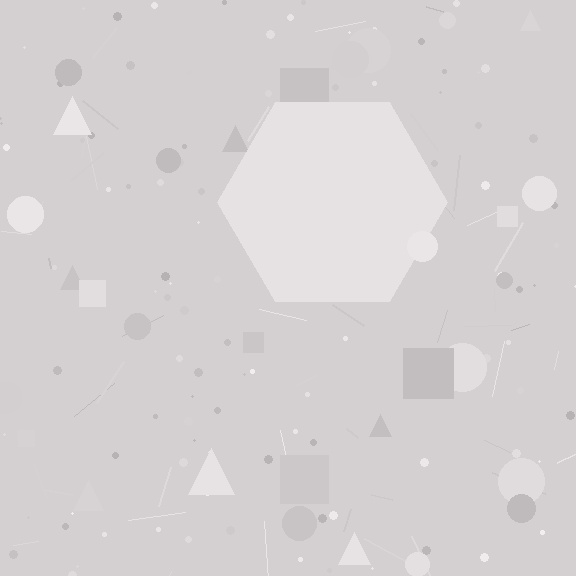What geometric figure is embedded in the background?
A hexagon is embedded in the background.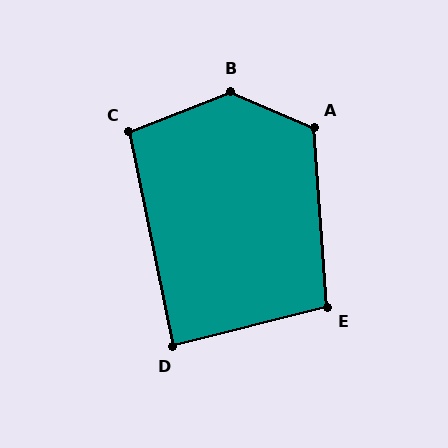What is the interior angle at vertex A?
Approximately 117 degrees (obtuse).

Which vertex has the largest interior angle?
B, at approximately 135 degrees.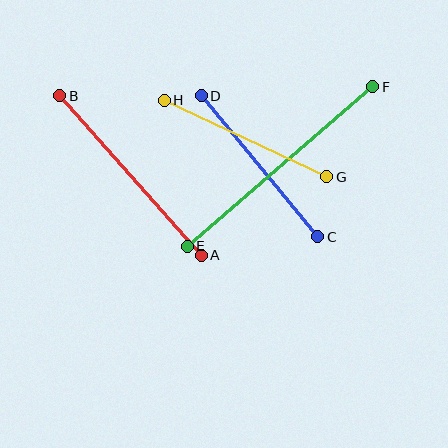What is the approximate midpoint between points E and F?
The midpoint is at approximately (280, 167) pixels.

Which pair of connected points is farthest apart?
Points E and F are farthest apart.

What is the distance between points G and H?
The distance is approximately 180 pixels.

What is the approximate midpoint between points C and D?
The midpoint is at approximately (260, 166) pixels.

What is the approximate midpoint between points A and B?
The midpoint is at approximately (130, 176) pixels.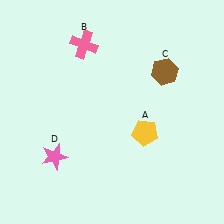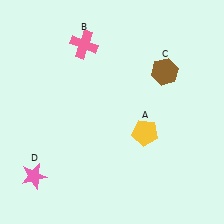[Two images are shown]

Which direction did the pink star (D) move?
The pink star (D) moved left.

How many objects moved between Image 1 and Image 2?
1 object moved between the two images.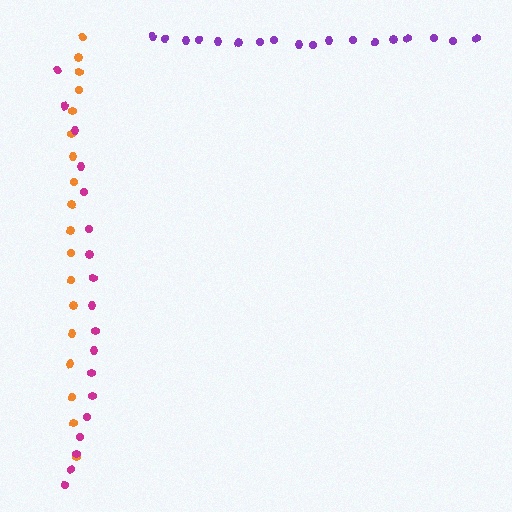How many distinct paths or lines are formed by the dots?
There are 3 distinct paths.